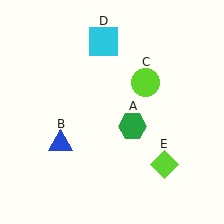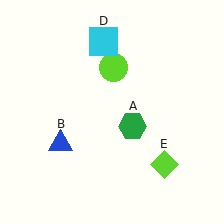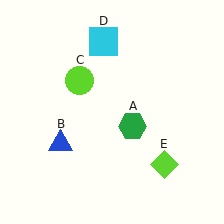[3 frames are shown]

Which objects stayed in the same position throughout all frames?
Green hexagon (object A) and blue triangle (object B) and cyan square (object D) and lime diamond (object E) remained stationary.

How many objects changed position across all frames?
1 object changed position: lime circle (object C).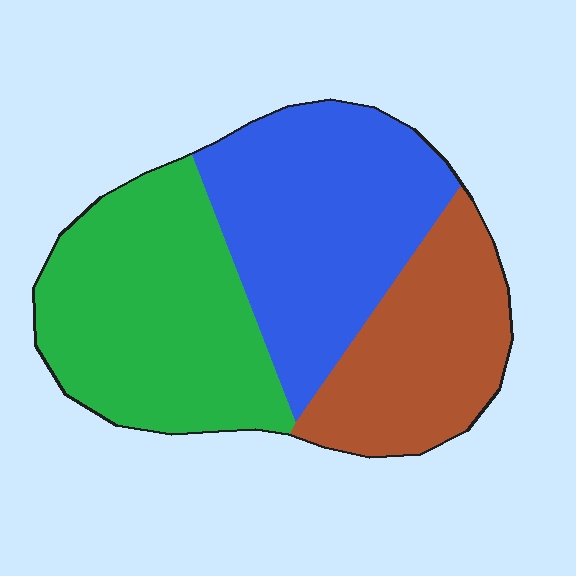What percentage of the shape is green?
Green covers about 40% of the shape.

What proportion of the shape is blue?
Blue covers about 35% of the shape.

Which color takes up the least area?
Brown, at roughly 25%.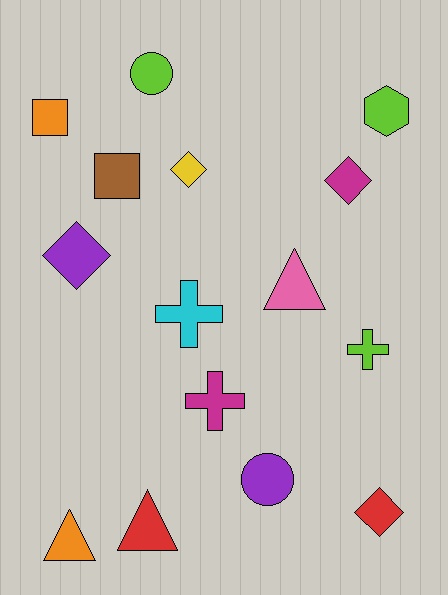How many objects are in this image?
There are 15 objects.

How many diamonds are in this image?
There are 4 diamonds.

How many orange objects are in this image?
There are 2 orange objects.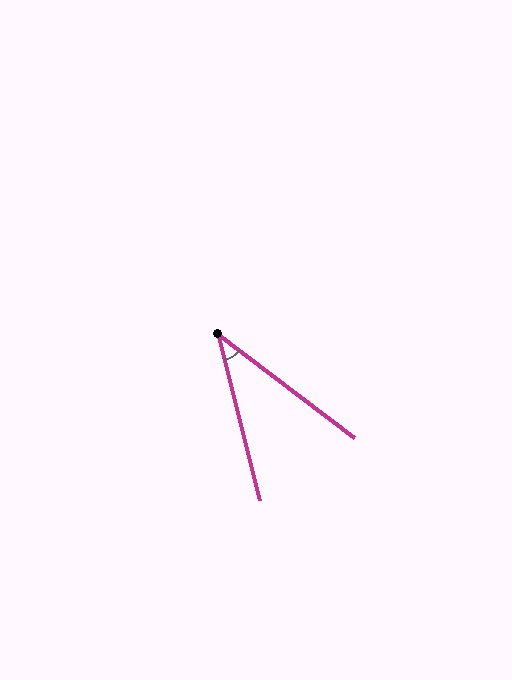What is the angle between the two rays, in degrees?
Approximately 39 degrees.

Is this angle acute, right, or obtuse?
It is acute.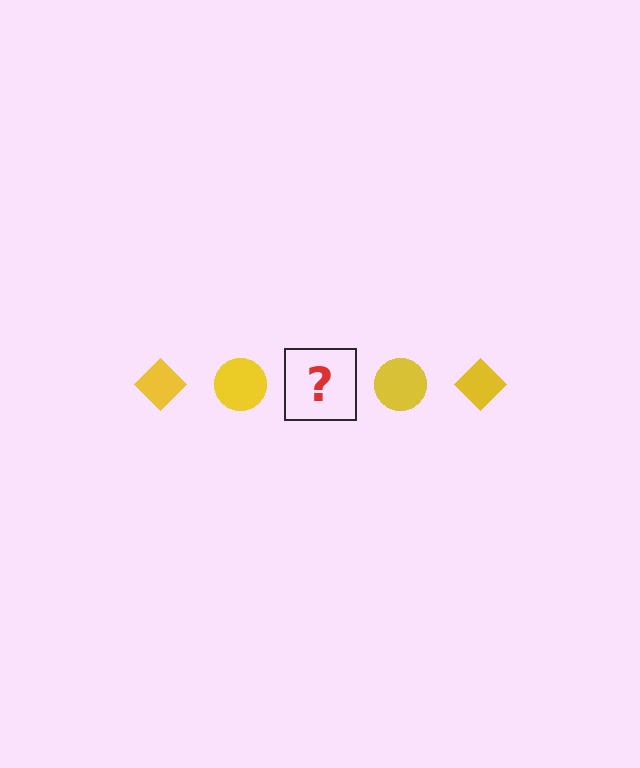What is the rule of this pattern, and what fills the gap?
The rule is that the pattern cycles through diamond, circle shapes in yellow. The gap should be filled with a yellow diamond.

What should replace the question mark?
The question mark should be replaced with a yellow diamond.